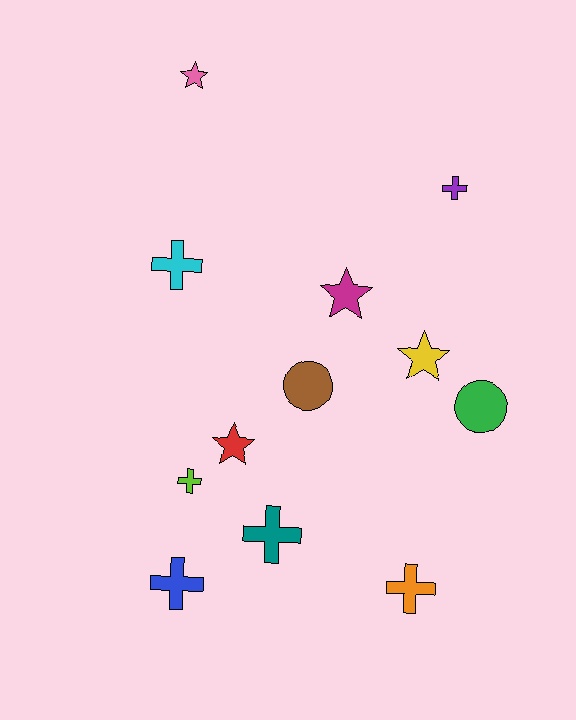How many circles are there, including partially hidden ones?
There are 2 circles.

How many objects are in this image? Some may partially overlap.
There are 12 objects.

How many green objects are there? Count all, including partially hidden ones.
There is 1 green object.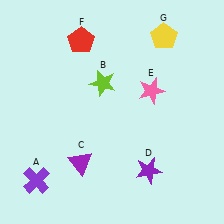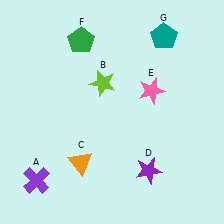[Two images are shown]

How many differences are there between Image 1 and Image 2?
There are 3 differences between the two images.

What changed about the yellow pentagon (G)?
In Image 1, G is yellow. In Image 2, it changed to teal.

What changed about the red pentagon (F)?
In Image 1, F is red. In Image 2, it changed to green.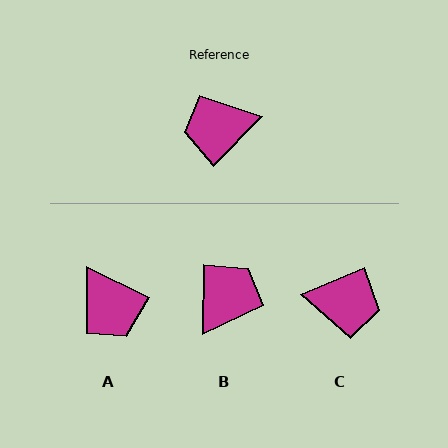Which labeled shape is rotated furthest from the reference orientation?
C, about 157 degrees away.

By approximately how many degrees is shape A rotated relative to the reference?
Approximately 108 degrees counter-clockwise.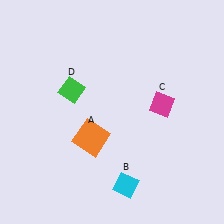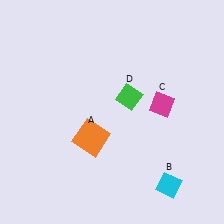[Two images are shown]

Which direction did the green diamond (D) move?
The green diamond (D) moved right.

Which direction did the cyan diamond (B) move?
The cyan diamond (B) moved right.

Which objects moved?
The objects that moved are: the cyan diamond (B), the green diamond (D).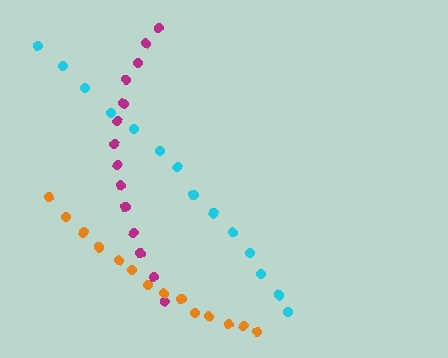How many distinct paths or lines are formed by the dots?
There are 3 distinct paths.